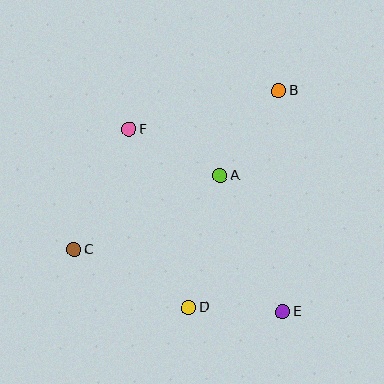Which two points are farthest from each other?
Points B and C are farthest from each other.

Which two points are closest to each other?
Points D and E are closest to each other.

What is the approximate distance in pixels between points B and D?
The distance between B and D is approximately 235 pixels.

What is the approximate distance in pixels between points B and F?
The distance between B and F is approximately 155 pixels.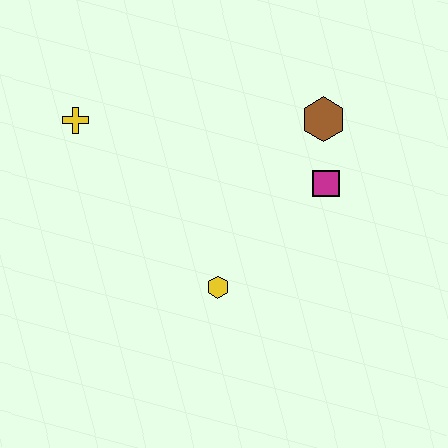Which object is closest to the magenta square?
The brown hexagon is closest to the magenta square.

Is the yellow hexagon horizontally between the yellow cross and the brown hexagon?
Yes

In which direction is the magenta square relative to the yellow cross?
The magenta square is to the right of the yellow cross.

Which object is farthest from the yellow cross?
The magenta square is farthest from the yellow cross.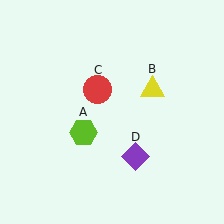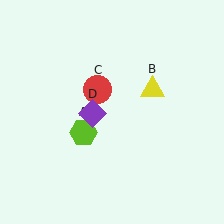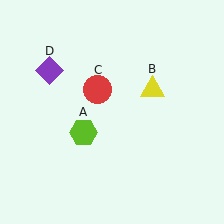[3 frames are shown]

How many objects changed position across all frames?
1 object changed position: purple diamond (object D).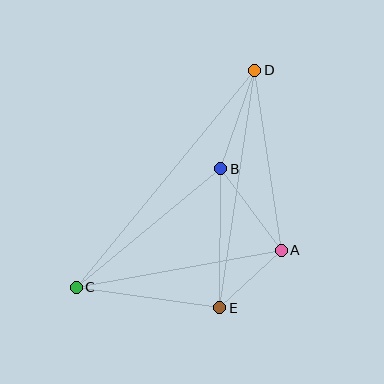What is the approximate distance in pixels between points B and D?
The distance between B and D is approximately 104 pixels.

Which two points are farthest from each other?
Points C and D are farthest from each other.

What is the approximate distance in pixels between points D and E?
The distance between D and E is approximately 240 pixels.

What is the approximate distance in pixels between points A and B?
The distance between A and B is approximately 102 pixels.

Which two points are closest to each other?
Points A and E are closest to each other.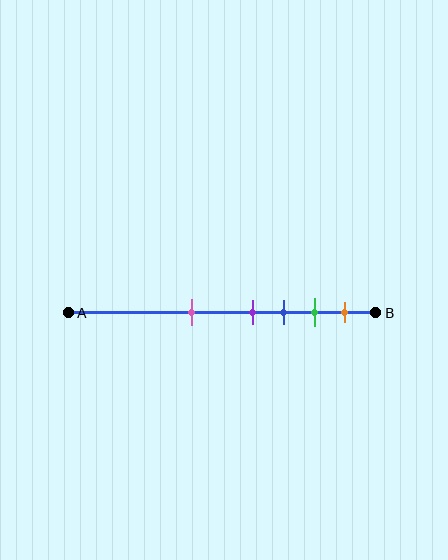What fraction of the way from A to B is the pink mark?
The pink mark is approximately 40% (0.4) of the way from A to B.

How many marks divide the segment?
There are 5 marks dividing the segment.